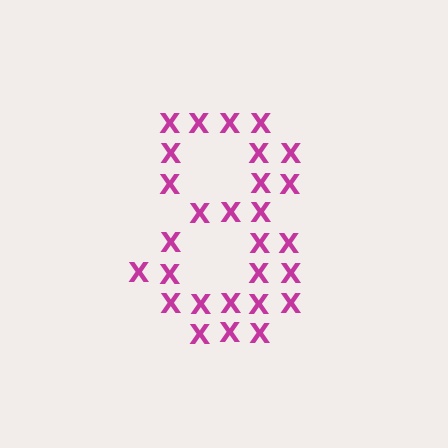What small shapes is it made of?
It is made of small letter X's.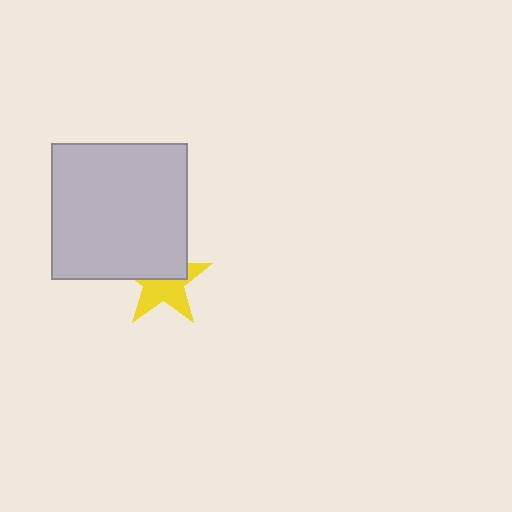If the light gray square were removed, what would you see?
You would see the complete yellow star.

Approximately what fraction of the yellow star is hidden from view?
Roughly 45% of the yellow star is hidden behind the light gray square.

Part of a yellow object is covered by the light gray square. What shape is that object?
It is a star.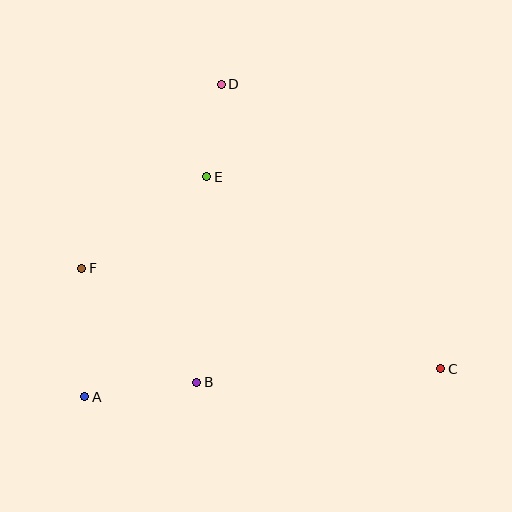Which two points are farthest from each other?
Points C and F are farthest from each other.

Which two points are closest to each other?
Points D and E are closest to each other.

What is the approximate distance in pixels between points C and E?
The distance between C and E is approximately 302 pixels.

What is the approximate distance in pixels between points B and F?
The distance between B and F is approximately 162 pixels.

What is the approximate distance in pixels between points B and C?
The distance between B and C is approximately 244 pixels.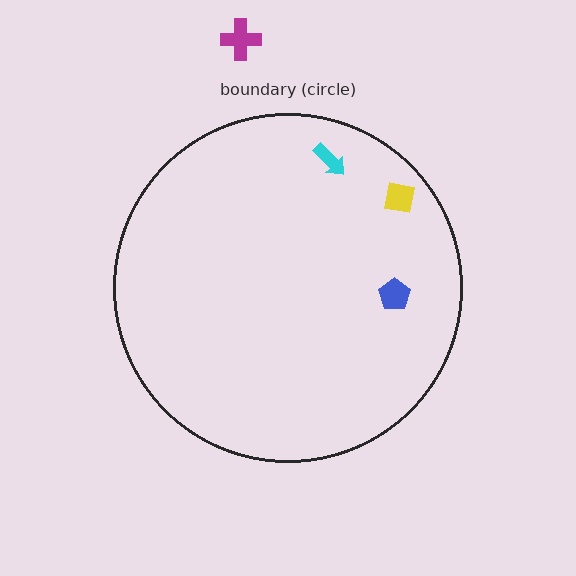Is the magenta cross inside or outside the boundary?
Outside.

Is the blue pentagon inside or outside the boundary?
Inside.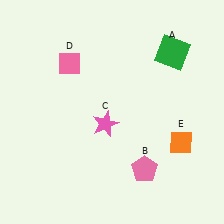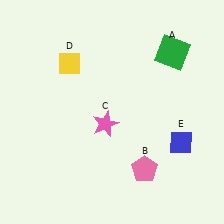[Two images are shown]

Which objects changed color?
D changed from pink to yellow. E changed from orange to blue.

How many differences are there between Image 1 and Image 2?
There are 2 differences between the two images.